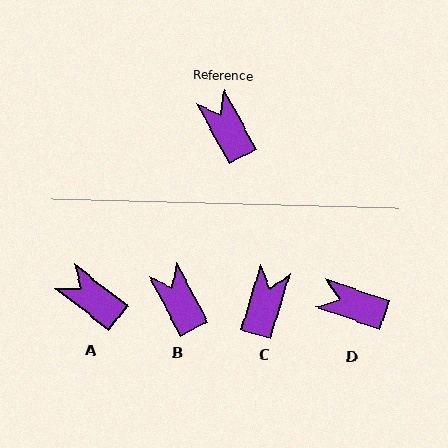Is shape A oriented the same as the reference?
No, it is off by about 24 degrees.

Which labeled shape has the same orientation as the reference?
B.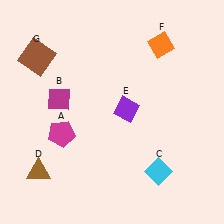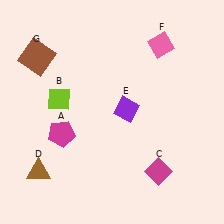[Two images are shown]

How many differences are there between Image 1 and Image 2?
There are 3 differences between the two images.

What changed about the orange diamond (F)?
In Image 1, F is orange. In Image 2, it changed to pink.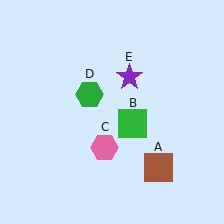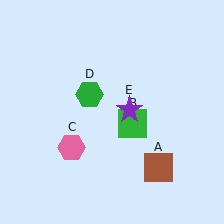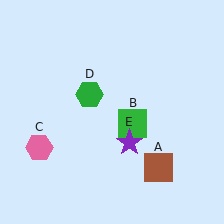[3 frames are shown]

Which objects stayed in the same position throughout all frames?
Brown square (object A) and green square (object B) and green hexagon (object D) remained stationary.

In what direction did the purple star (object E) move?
The purple star (object E) moved down.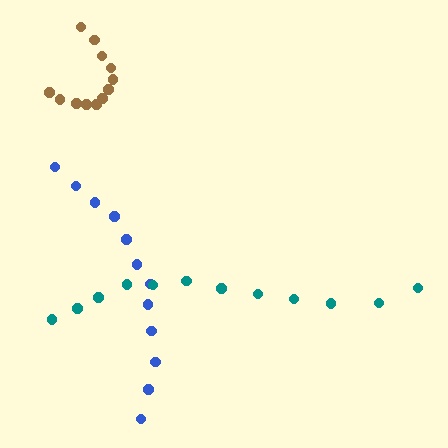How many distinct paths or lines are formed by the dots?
There are 3 distinct paths.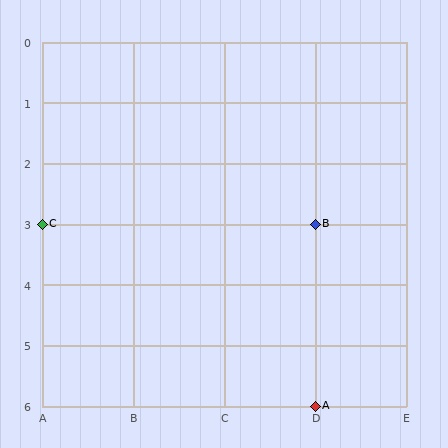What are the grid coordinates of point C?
Point C is at grid coordinates (A, 3).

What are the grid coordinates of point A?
Point A is at grid coordinates (D, 6).